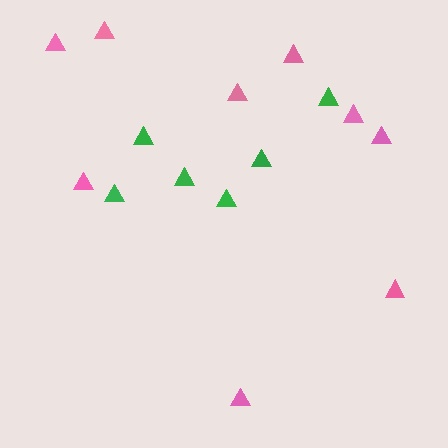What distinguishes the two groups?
There are 2 groups: one group of green triangles (6) and one group of pink triangles (9).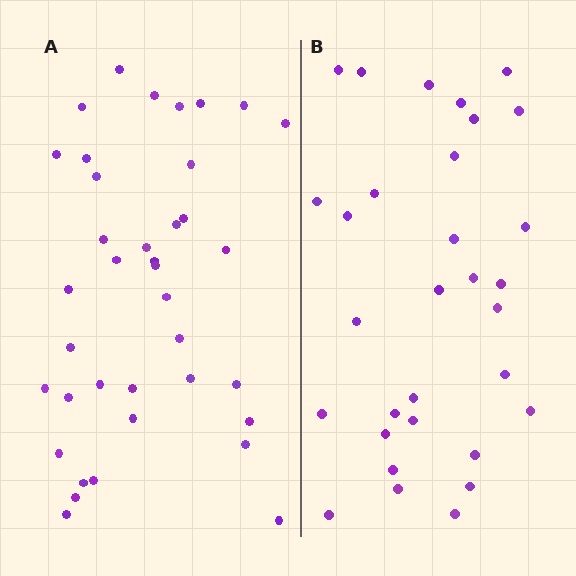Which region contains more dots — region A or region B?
Region A (the left region) has more dots.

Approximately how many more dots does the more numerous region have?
Region A has roughly 8 or so more dots than region B.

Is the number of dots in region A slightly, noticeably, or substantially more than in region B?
Region A has only slightly more — the two regions are fairly close. The ratio is roughly 1.2 to 1.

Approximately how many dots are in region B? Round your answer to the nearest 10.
About 30 dots. (The exact count is 31, which rounds to 30.)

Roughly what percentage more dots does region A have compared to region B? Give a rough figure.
About 25% more.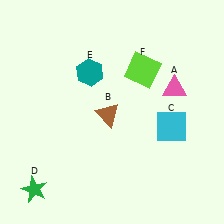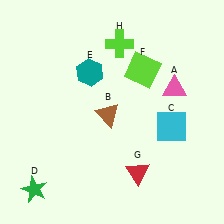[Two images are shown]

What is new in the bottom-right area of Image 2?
A red triangle (G) was added in the bottom-right area of Image 2.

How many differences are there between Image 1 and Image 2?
There are 2 differences between the two images.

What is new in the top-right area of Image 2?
A lime cross (H) was added in the top-right area of Image 2.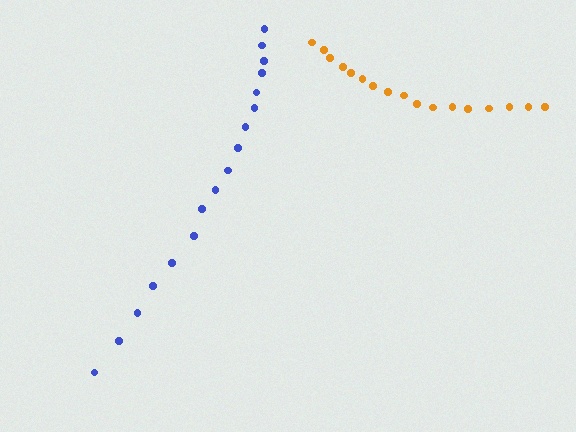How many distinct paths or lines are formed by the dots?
There are 2 distinct paths.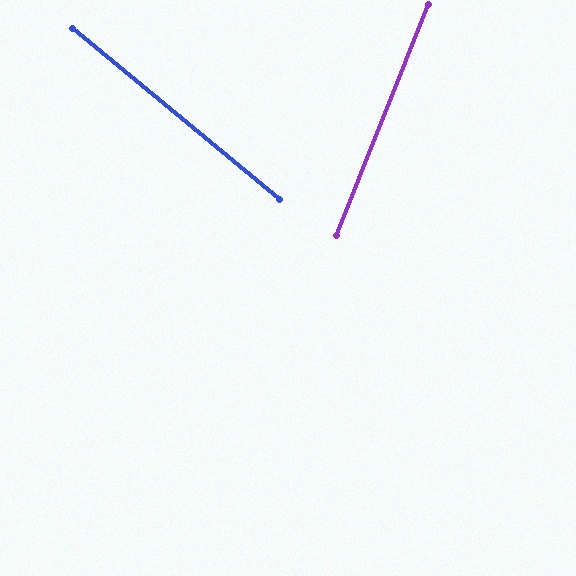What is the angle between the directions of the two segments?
Approximately 72 degrees.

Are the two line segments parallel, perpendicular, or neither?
Neither parallel nor perpendicular — they differ by about 72°.